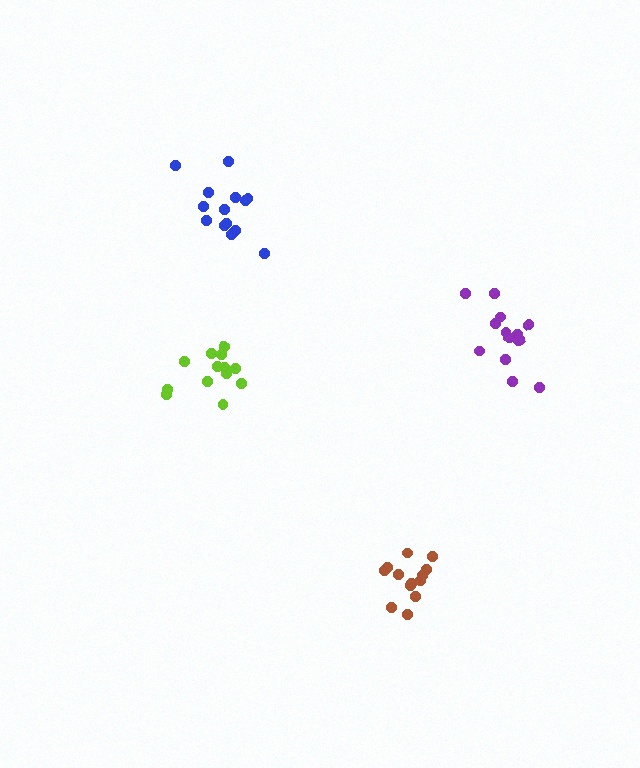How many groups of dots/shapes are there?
There are 4 groups.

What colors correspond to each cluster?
The clusters are colored: purple, lime, brown, blue.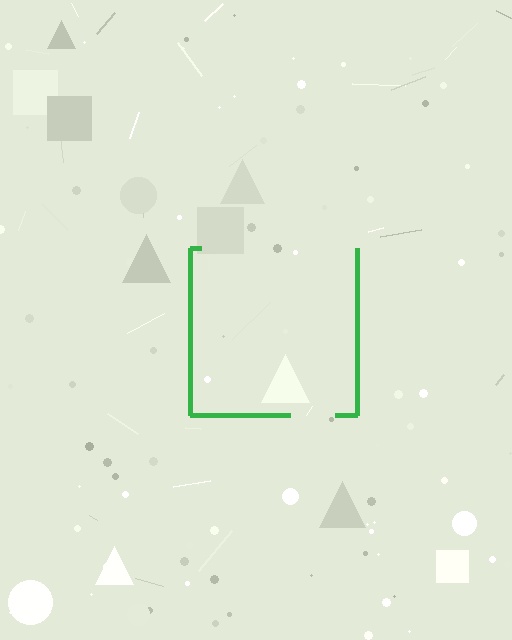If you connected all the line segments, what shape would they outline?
They would outline a square.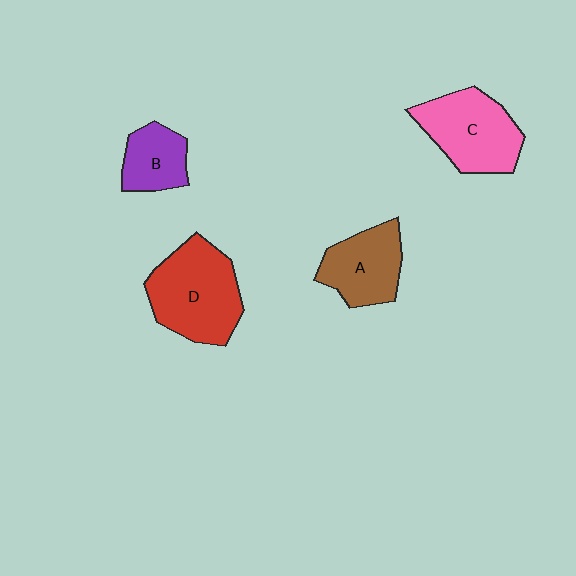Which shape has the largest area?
Shape D (red).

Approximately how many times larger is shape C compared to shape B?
Approximately 1.7 times.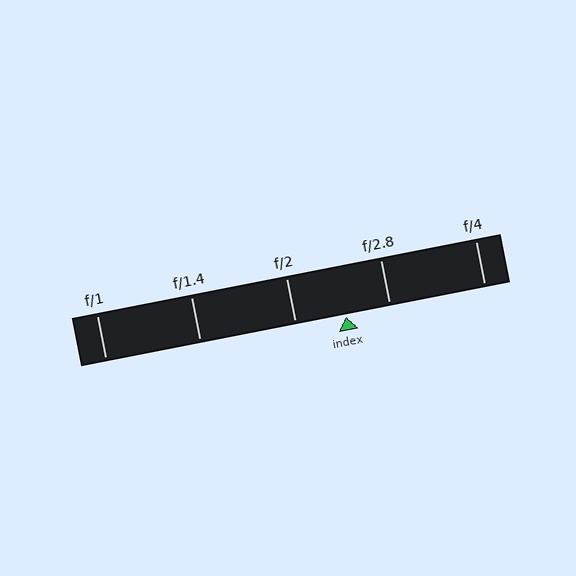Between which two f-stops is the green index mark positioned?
The index mark is between f/2 and f/2.8.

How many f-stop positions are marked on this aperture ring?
There are 5 f-stop positions marked.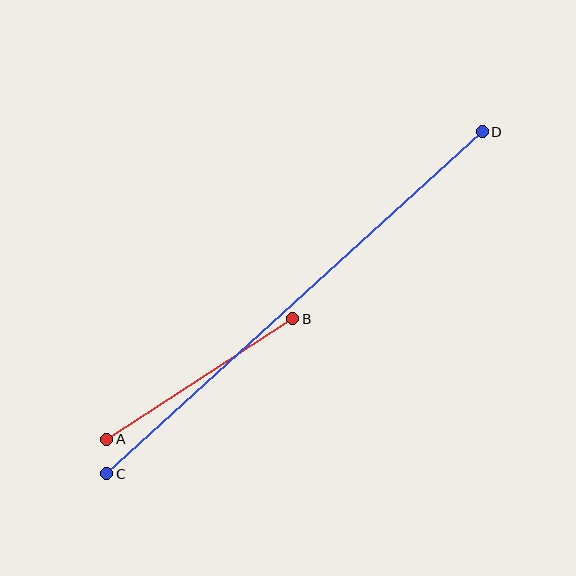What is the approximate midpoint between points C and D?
The midpoint is at approximately (294, 303) pixels.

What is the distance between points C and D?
The distance is approximately 508 pixels.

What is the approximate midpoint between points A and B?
The midpoint is at approximately (200, 379) pixels.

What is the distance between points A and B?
The distance is approximately 222 pixels.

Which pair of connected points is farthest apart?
Points C and D are farthest apart.